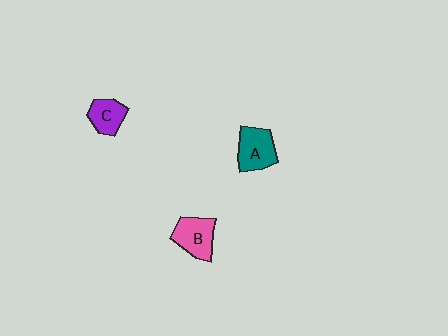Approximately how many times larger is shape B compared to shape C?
Approximately 1.4 times.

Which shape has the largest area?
Shape A (teal).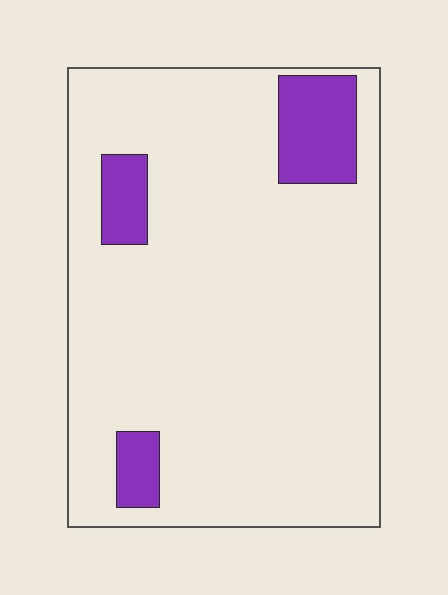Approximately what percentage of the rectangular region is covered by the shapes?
Approximately 10%.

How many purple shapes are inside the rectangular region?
3.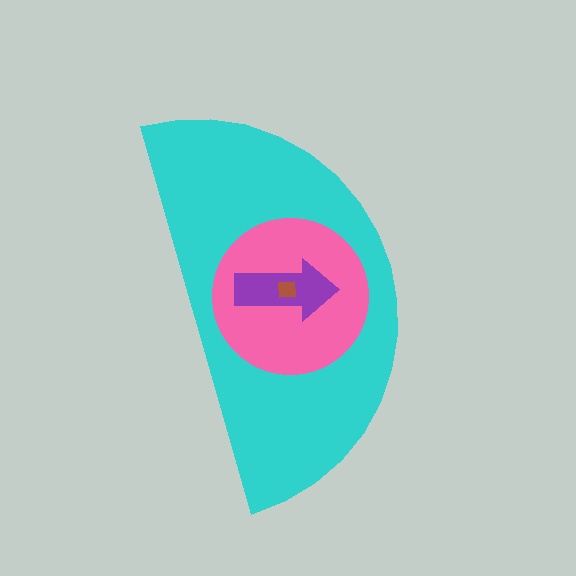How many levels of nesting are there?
4.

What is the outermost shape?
The cyan semicircle.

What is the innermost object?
The brown square.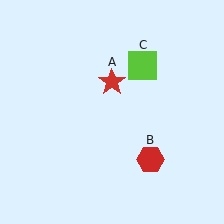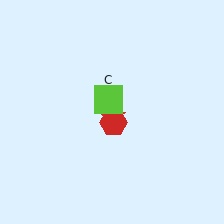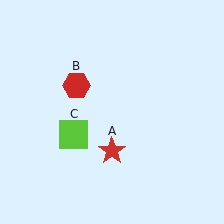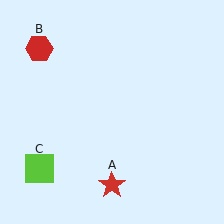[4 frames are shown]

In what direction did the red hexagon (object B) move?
The red hexagon (object B) moved up and to the left.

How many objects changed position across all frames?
3 objects changed position: red star (object A), red hexagon (object B), lime square (object C).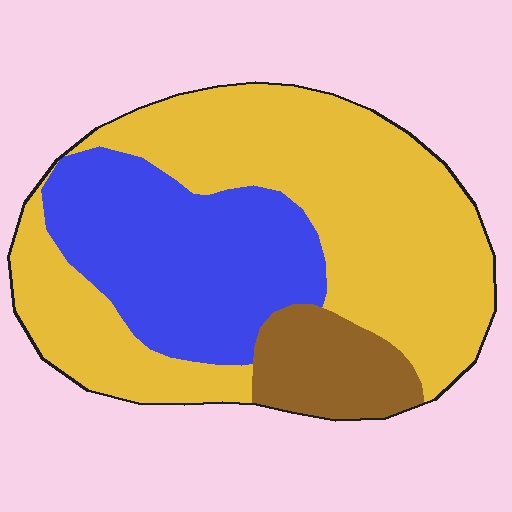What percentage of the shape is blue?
Blue takes up about one third (1/3) of the shape.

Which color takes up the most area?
Yellow, at roughly 60%.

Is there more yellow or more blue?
Yellow.